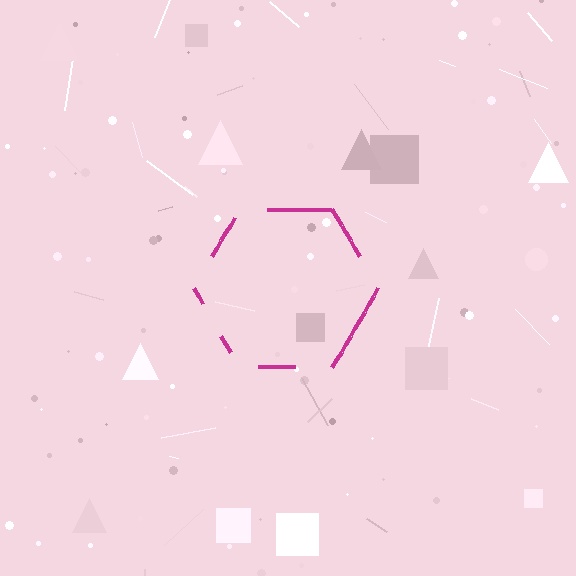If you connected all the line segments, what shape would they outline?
They would outline a hexagon.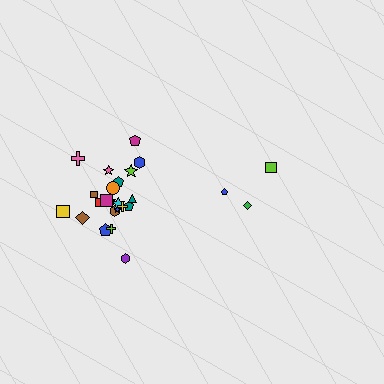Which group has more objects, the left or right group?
The left group.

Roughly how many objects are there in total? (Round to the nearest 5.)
Roughly 25 objects in total.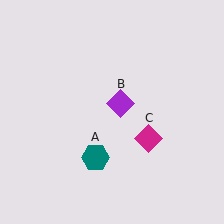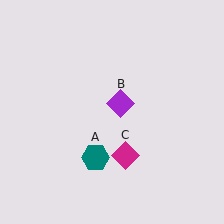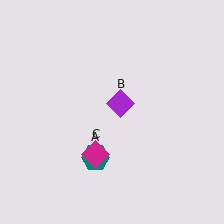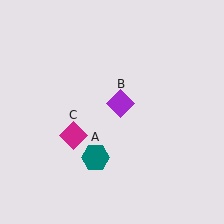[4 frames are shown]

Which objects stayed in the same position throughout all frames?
Teal hexagon (object A) and purple diamond (object B) remained stationary.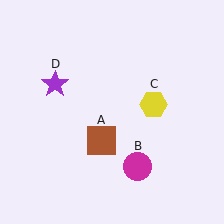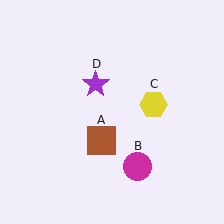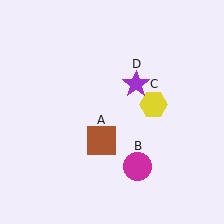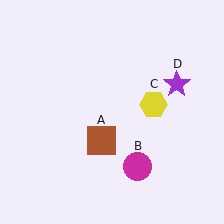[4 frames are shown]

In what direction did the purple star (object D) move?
The purple star (object D) moved right.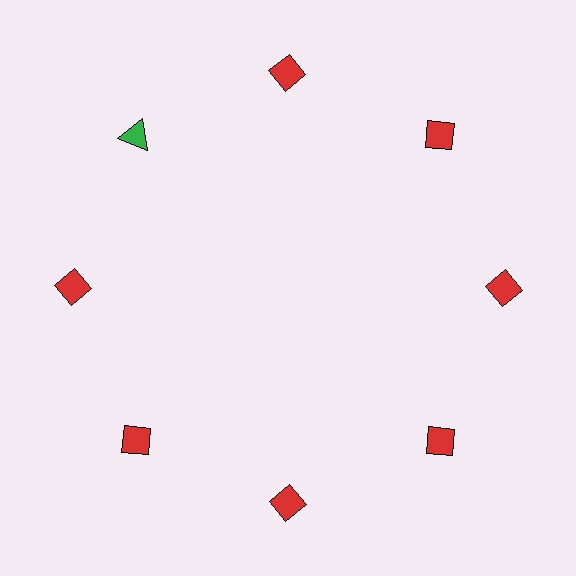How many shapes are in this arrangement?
There are 8 shapes arranged in a ring pattern.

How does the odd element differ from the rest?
It differs in both color (green instead of red) and shape (triangle instead of diamond).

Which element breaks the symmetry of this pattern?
The green triangle at roughly the 10 o'clock position breaks the symmetry. All other shapes are red diamonds.